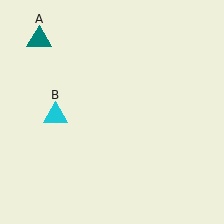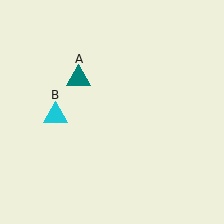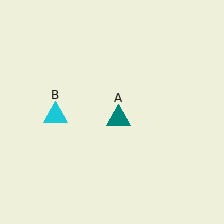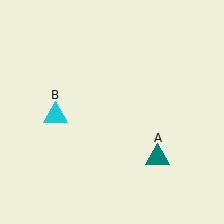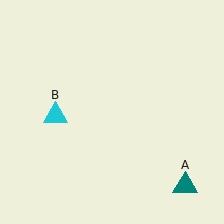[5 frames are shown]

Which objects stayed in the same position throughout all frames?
Cyan triangle (object B) remained stationary.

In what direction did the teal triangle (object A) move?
The teal triangle (object A) moved down and to the right.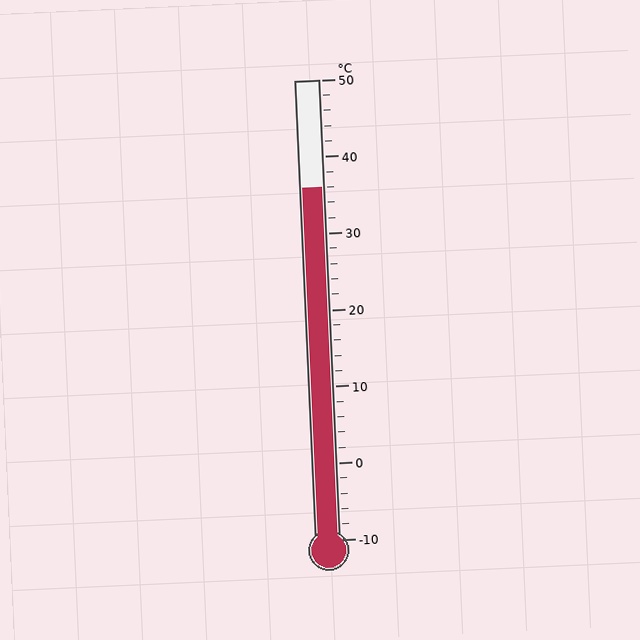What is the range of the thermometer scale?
The thermometer scale ranges from -10°C to 50°C.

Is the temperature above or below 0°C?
The temperature is above 0°C.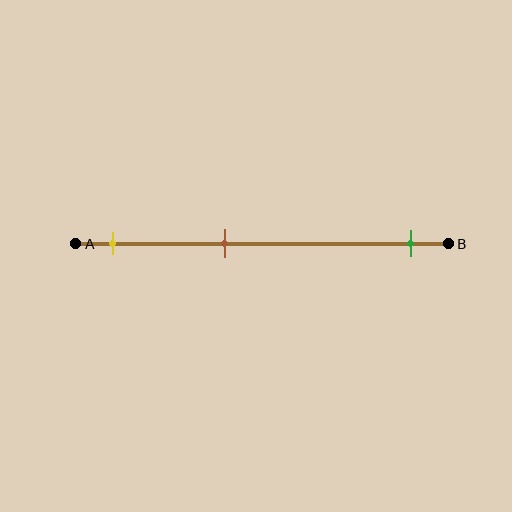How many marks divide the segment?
There are 3 marks dividing the segment.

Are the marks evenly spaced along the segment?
No, the marks are not evenly spaced.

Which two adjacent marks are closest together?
The yellow and brown marks are the closest adjacent pair.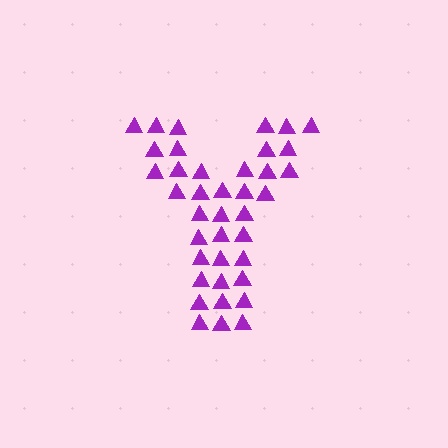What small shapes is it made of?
It is made of small triangles.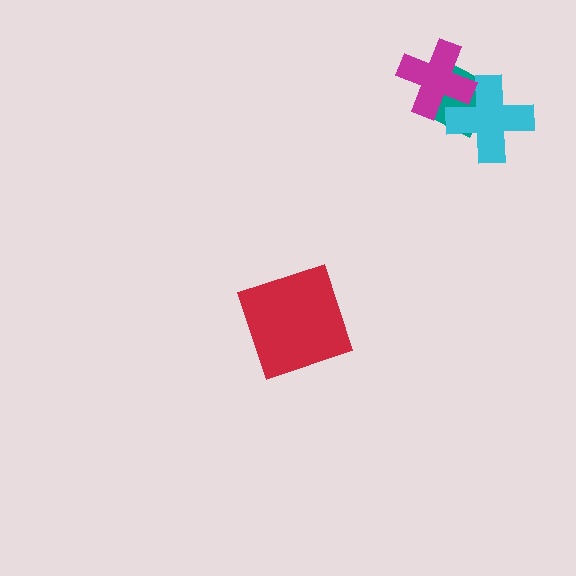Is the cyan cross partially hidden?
Yes, it is partially covered by another shape.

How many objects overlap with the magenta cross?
2 objects overlap with the magenta cross.